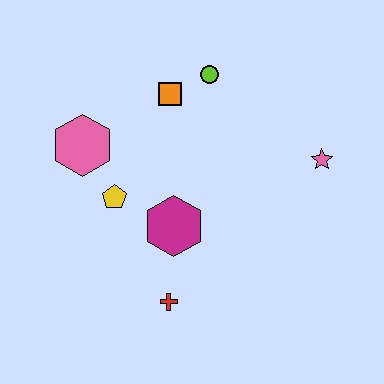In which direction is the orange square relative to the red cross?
The orange square is above the red cross.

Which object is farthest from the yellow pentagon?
The pink star is farthest from the yellow pentagon.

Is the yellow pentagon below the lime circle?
Yes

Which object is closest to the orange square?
The lime circle is closest to the orange square.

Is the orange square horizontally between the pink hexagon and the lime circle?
Yes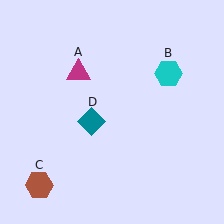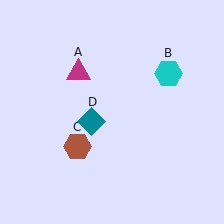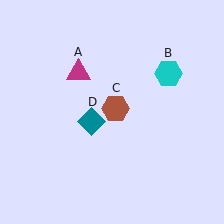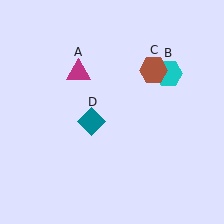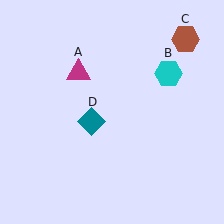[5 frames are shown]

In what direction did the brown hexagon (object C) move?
The brown hexagon (object C) moved up and to the right.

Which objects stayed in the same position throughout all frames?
Magenta triangle (object A) and cyan hexagon (object B) and teal diamond (object D) remained stationary.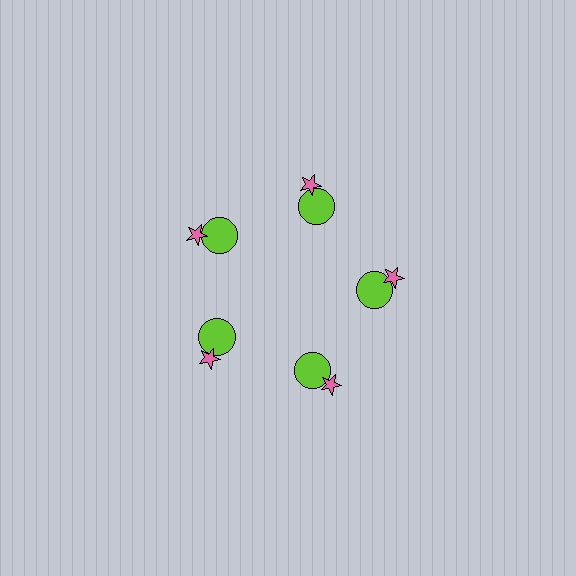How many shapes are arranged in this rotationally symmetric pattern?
There are 10 shapes, arranged in 5 groups of 2.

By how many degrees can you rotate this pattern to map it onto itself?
The pattern maps onto itself every 72 degrees of rotation.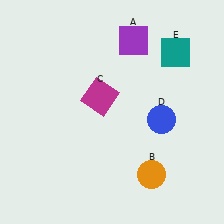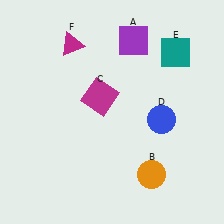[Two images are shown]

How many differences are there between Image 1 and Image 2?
There is 1 difference between the two images.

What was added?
A magenta triangle (F) was added in Image 2.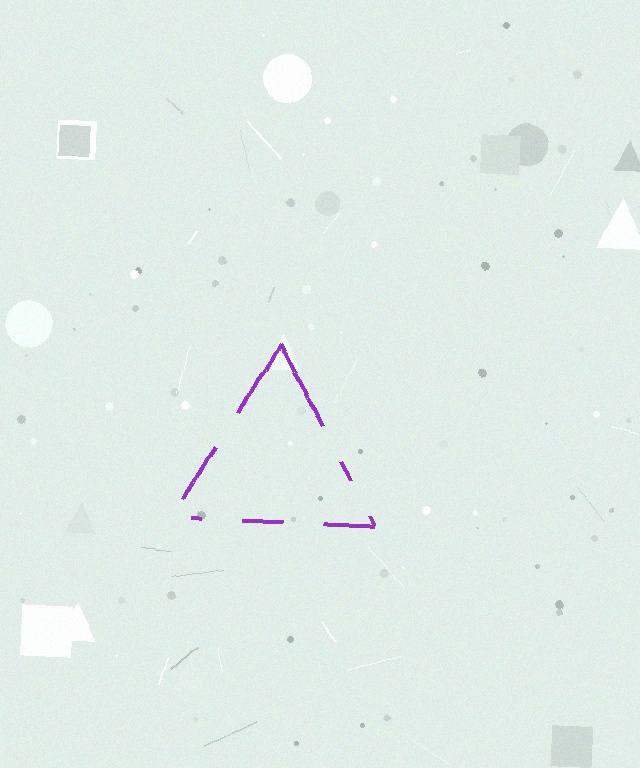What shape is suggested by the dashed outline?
The dashed outline suggests a triangle.